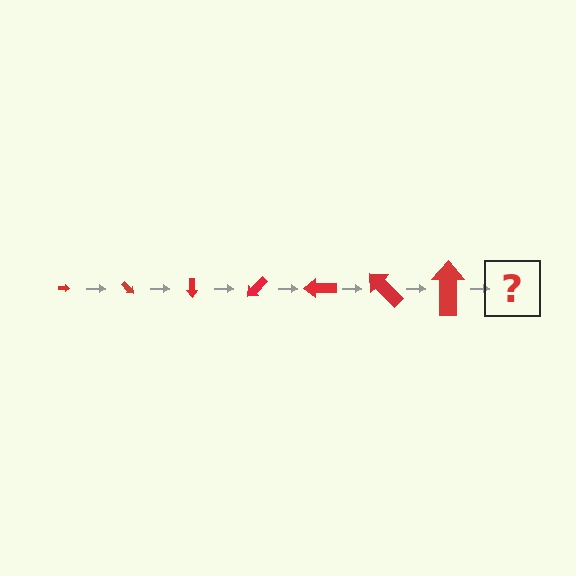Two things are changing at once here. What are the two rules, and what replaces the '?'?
The two rules are that the arrow grows larger each step and it rotates 45 degrees each step. The '?' should be an arrow, larger than the previous one and rotated 315 degrees from the start.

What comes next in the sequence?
The next element should be an arrow, larger than the previous one and rotated 315 degrees from the start.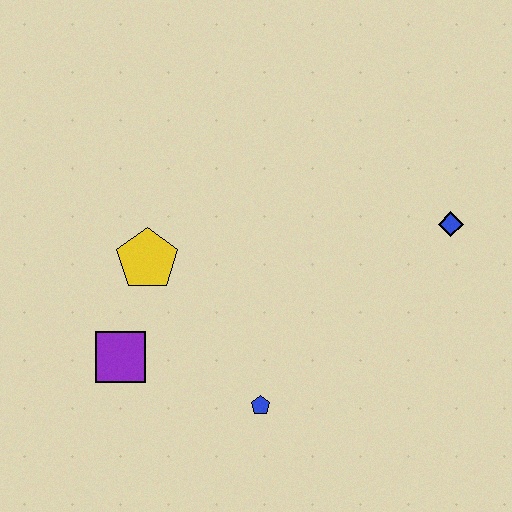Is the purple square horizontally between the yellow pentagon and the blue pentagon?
No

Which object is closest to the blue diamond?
The blue pentagon is closest to the blue diamond.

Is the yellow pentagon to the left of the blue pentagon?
Yes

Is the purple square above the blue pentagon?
Yes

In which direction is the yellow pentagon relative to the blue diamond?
The yellow pentagon is to the left of the blue diamond.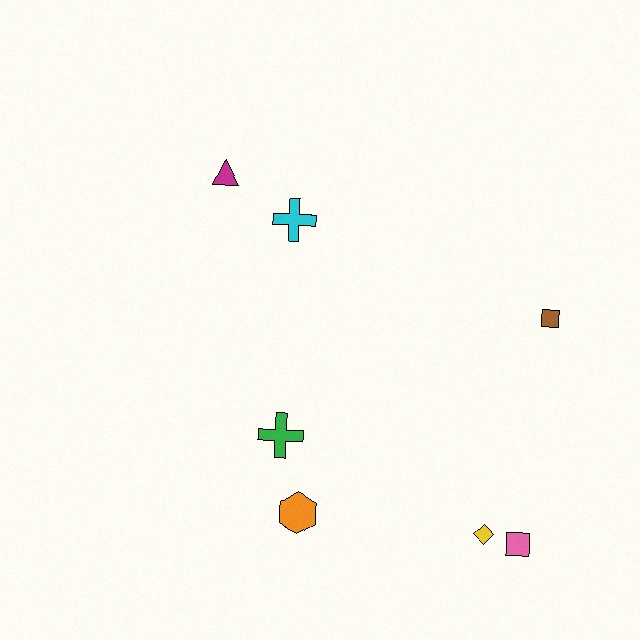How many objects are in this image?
There are 7 objects.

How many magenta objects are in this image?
There is 1 magenta object.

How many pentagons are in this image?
There are no pentagons.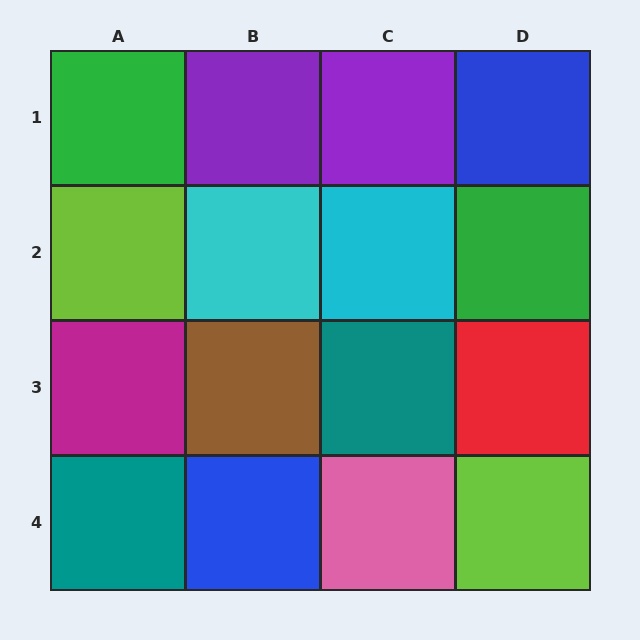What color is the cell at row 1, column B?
Purple.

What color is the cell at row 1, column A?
Green.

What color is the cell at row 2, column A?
Lime.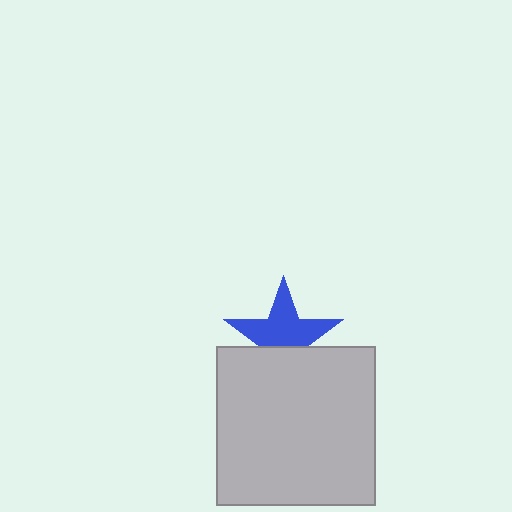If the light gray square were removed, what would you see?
You would see the complete blue star.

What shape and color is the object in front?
The object in front is a light gray square.